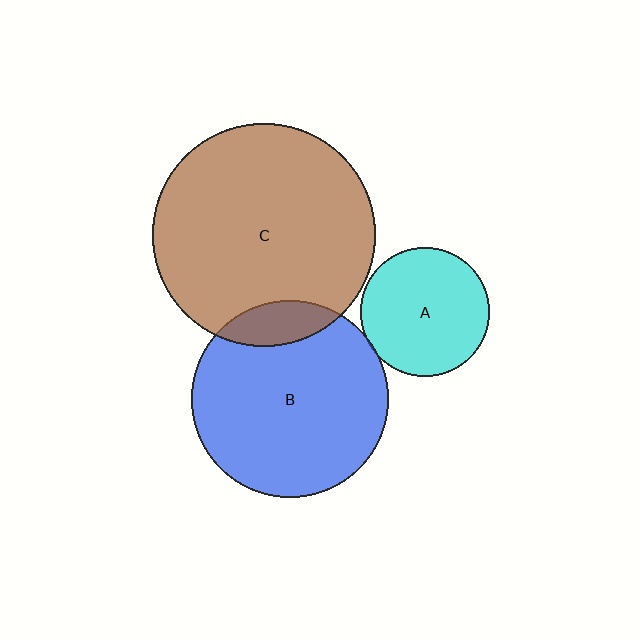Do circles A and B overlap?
Yes.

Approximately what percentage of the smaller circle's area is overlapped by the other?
Approximately 5%.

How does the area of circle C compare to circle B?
Approximately 1.3 times.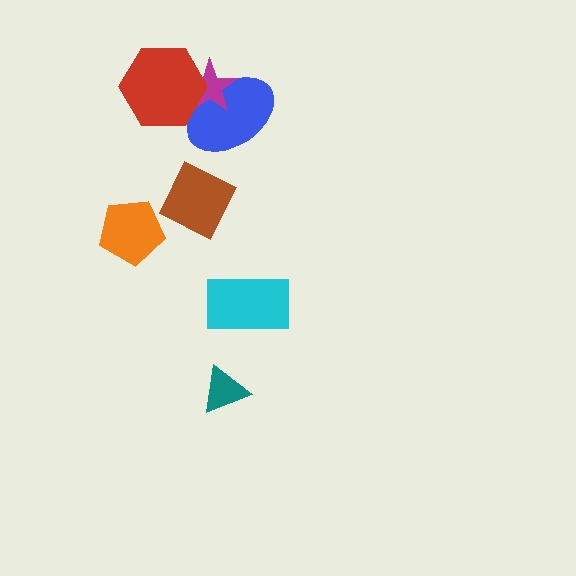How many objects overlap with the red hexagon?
2 objects overlap with the red hexagon.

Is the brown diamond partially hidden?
No, no other shape covers it.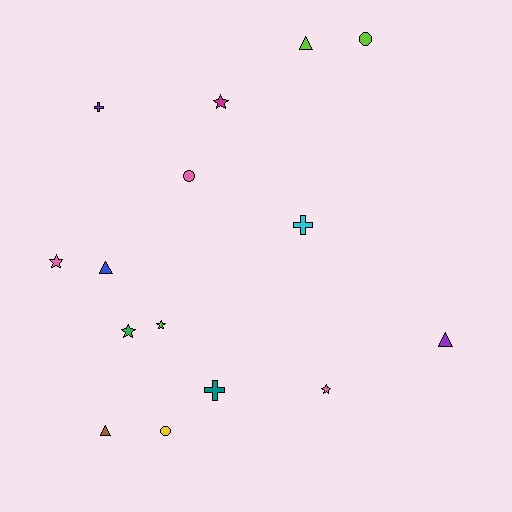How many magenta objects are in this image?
There is 1 magenta object.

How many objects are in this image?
There are 15 objects.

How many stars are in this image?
There are 5 stars.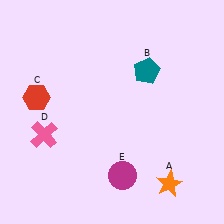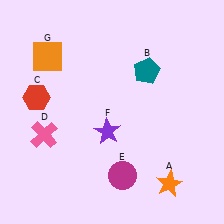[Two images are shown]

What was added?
A purple star (F), an orange square (G) were added in Image 2.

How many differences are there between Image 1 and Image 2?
There are 2 differences between the two images.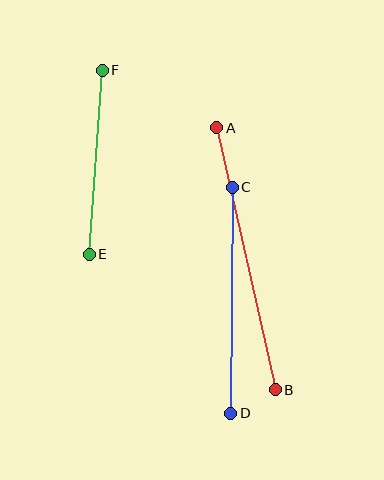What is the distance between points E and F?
The distance is approximately 184 pixels.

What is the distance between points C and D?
The distance is approximately 226 pixels.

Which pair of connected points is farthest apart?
Points A and B are farthest apart.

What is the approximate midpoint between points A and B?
The midpoint is at approximately (246, 259) pixels.